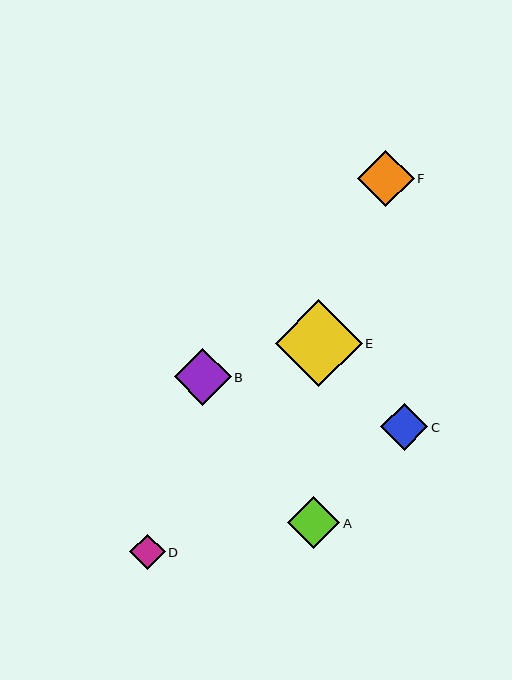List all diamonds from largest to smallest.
From largest to smallest: E, B, F, A, C, D.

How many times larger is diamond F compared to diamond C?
Diamond F is approximately 1.2 times the size of diamond C.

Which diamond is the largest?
Diamond E is the largest with a size of approximately 86 pixels.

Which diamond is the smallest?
Diamond D is the smallest with a size of approximately 35 pixels.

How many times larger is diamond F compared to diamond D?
Diamond F is approximately 1.6 times the size of diamond D.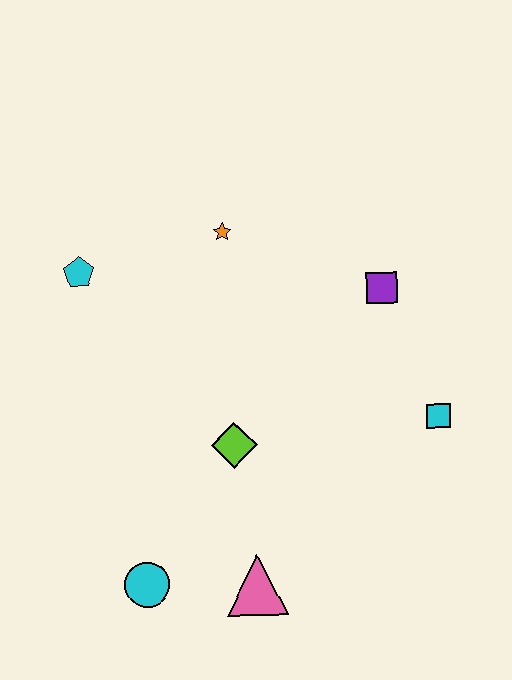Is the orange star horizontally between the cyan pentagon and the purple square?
Yes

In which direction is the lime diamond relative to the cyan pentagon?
The lime diamond is below the cyan pentagon.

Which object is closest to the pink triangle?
The cyan circle is closest to the pink triangle.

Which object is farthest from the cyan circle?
The purple square is farthest from the cyan circle.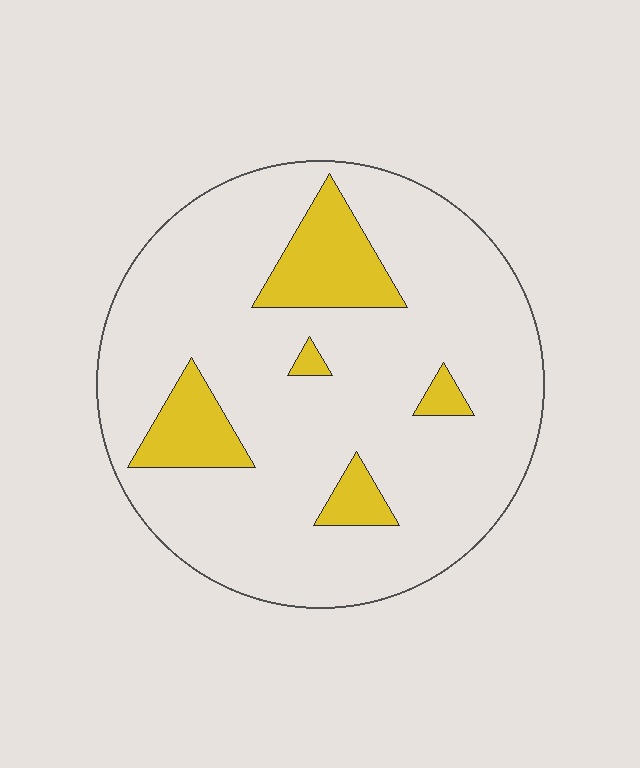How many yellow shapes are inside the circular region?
5.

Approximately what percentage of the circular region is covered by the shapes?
Approximately 15%.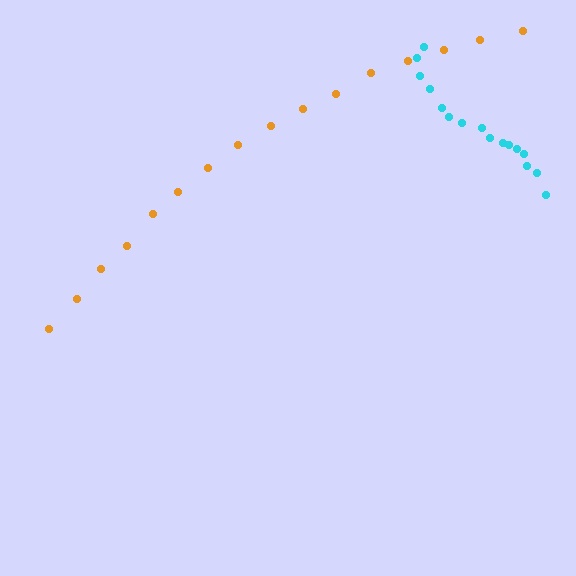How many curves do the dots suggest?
There are 2 distinct paths.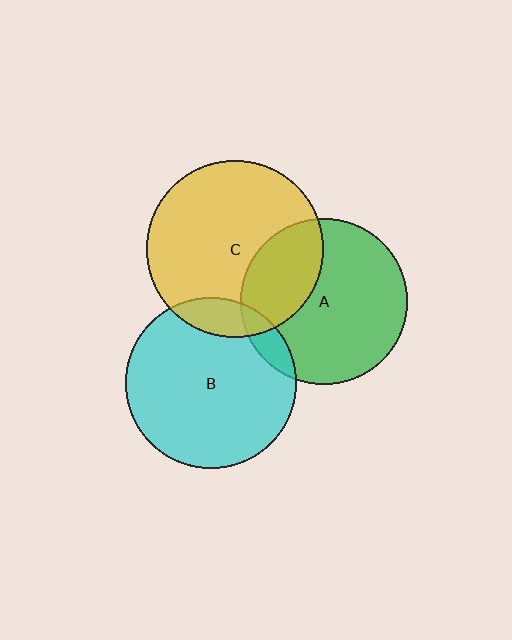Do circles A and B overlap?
Yes.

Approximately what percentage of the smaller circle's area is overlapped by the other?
Approximately 10%.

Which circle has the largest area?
Circle C (yellow).